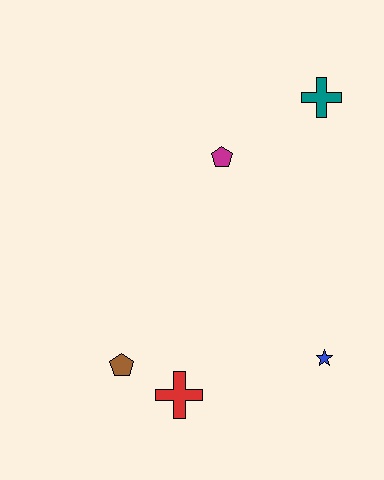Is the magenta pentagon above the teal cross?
No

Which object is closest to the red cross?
The brown pentagon is closest to the red cross.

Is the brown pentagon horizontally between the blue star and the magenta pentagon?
No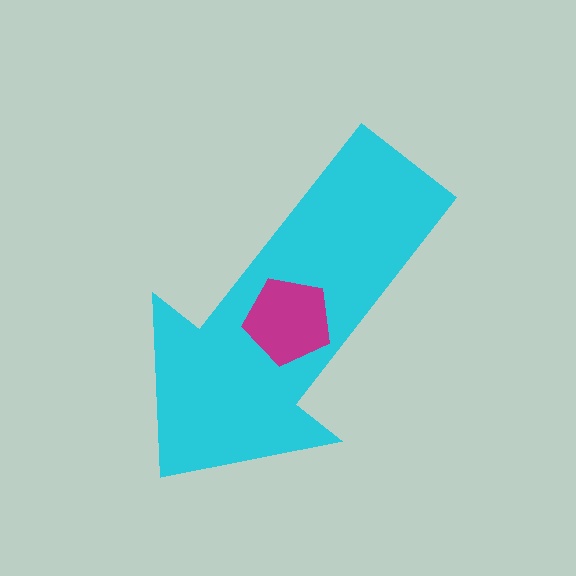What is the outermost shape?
The cyan arrow.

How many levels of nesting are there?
2.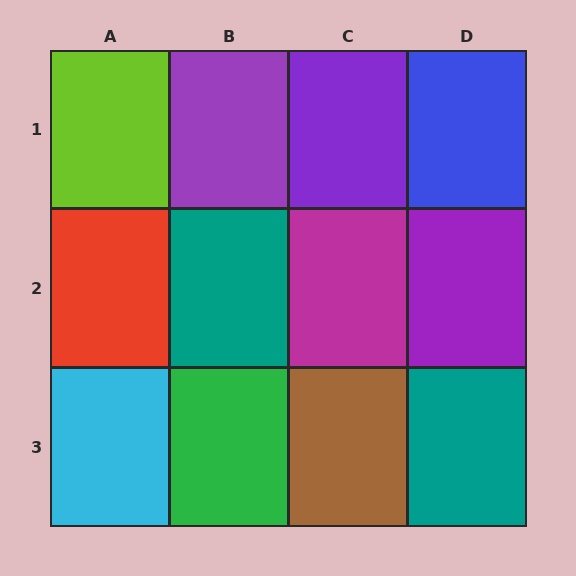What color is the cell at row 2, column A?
Red.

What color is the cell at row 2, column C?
Magenta.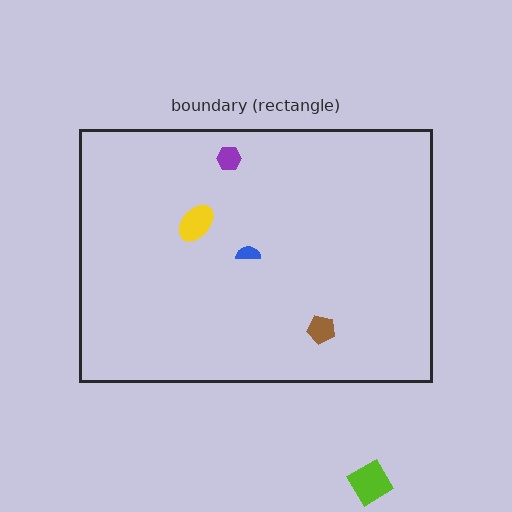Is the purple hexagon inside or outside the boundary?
Inside.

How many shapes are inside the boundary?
4 inside, 1 outside.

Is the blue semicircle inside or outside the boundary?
Inside.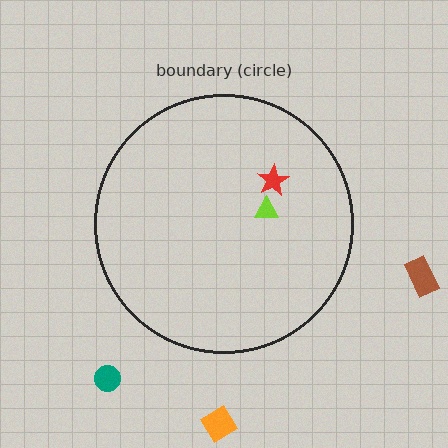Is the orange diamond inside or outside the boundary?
Outside.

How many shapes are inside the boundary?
2 inside, 3 outside.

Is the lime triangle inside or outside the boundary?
Inside.